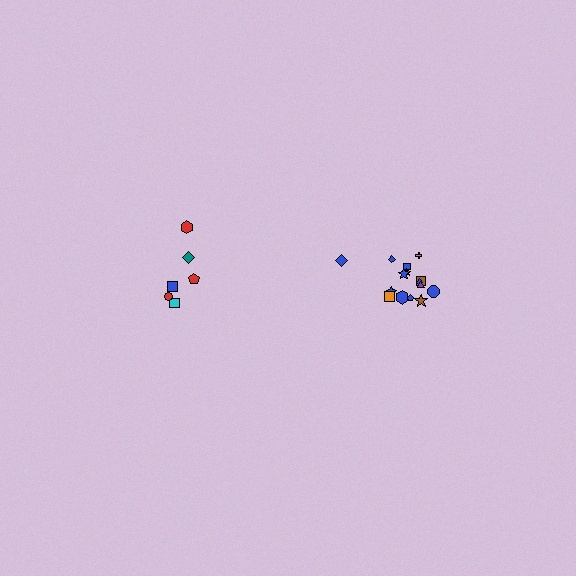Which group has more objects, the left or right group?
The right group.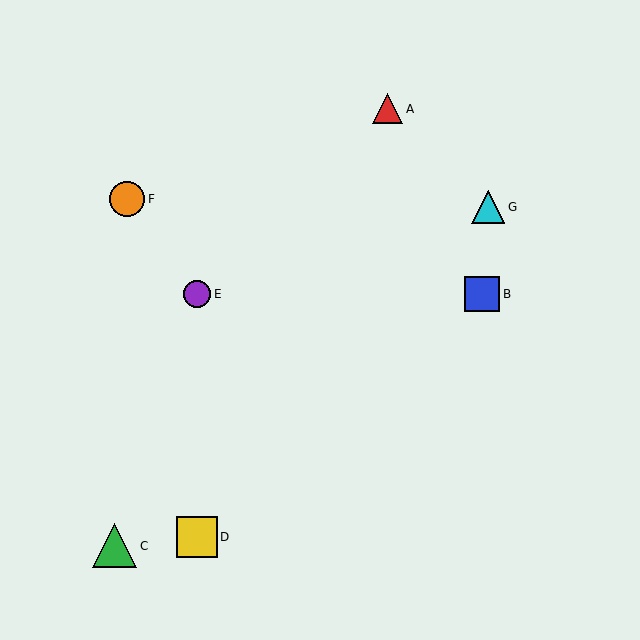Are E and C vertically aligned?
No, E is at x≈197 and C is at x≈115.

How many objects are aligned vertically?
2 objects (D, E) are aligned vertically.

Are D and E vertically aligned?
Yes, both are at x≈197.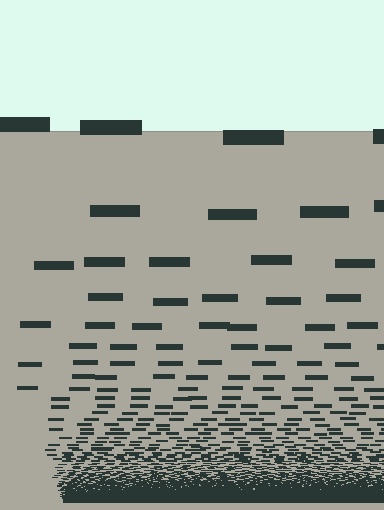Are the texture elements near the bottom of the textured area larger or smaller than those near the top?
Smaller. The gradient is inverted — elements near the bottom are smaller and denser.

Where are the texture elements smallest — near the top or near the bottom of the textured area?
Near the bottom.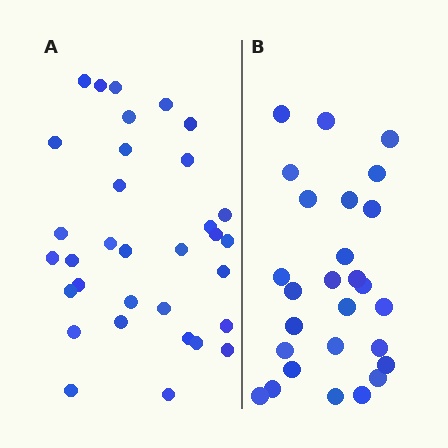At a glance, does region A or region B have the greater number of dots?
Region A (the left region) has more dots.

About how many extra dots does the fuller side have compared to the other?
Region A has about 6 more dots than region B.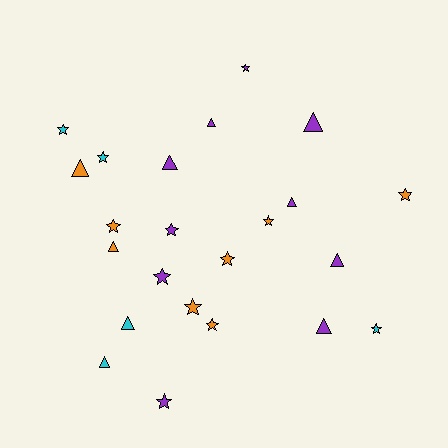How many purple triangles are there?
There are 6 purple triangles.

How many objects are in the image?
There are 23 objects.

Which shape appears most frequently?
Star, with 13 objects.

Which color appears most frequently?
Purple, with 10 objects.